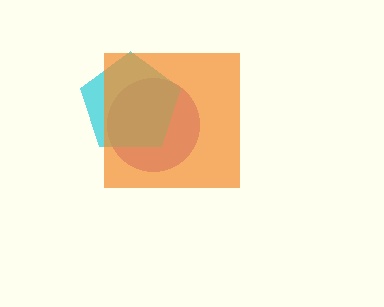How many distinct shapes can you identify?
There are 3 distinct shapes: a purple circle, a cyan pentagon, an orange square.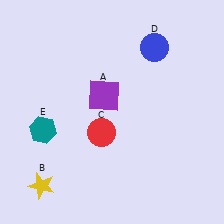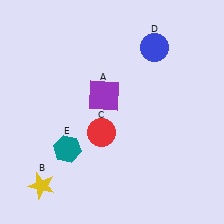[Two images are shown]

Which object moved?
The teal hexagon (E) moved right.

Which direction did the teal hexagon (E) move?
The teal hexagon (E) moved right.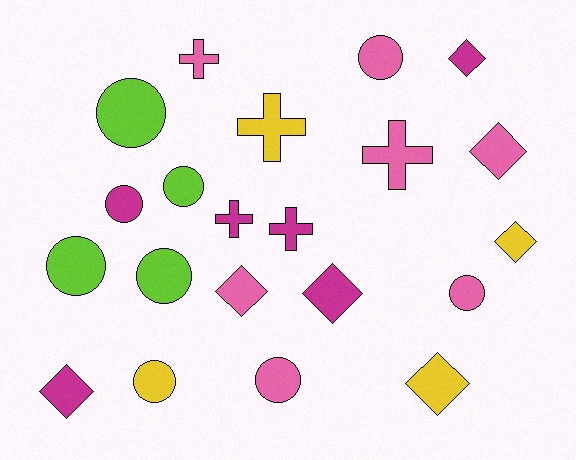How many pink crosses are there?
There are 2 pink crosses.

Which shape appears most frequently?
Circle, with 9 objects.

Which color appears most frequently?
Pink, with 7 objects.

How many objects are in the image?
There are 21 objects.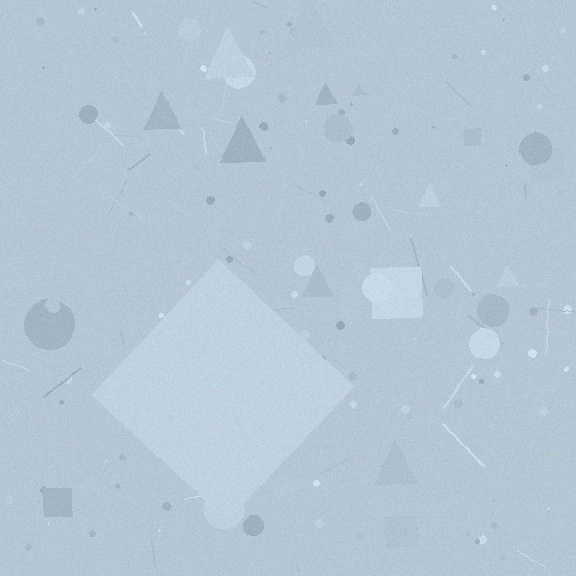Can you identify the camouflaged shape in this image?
The camouflaged shape is a diamond.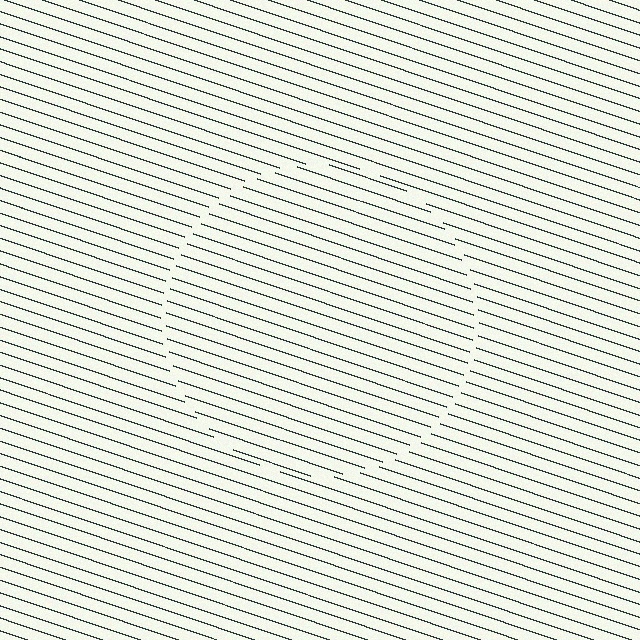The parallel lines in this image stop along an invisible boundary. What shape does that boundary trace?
An illusory circle. The interior of the shape contains the same grating, shifted by half a period — the contour is defined by the phase discontinuity where line-ends from the inner and outer gratings abut.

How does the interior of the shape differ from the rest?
The interior of the shape contains the same grating, shifted by half a period — the contour is defined by the phase discontinuity where line-ends from the inner and outer gratings abut.